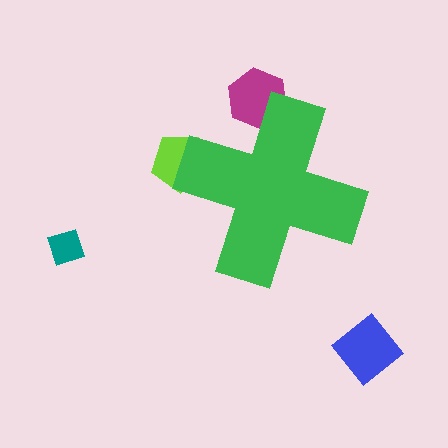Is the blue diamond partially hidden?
No, the blue diamond is fully visible.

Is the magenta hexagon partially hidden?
Yes, the magenta hexagon is partially hidden behind the green cross.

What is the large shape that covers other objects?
A green cross.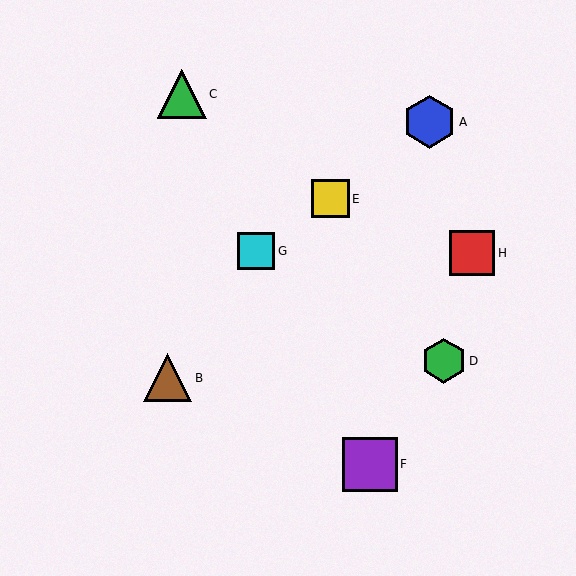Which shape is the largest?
The purple square (labeled F) is the largest.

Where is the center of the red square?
The center of the red square is at (472, 253).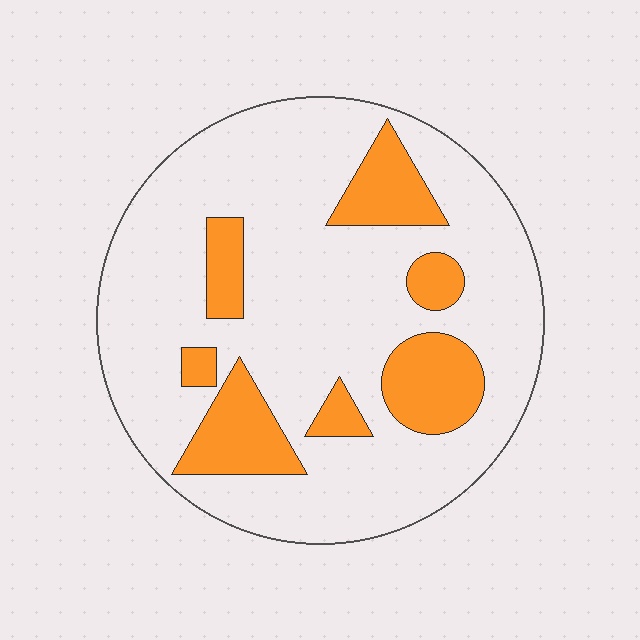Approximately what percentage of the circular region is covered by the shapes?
Approximately 20%.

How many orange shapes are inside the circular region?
7.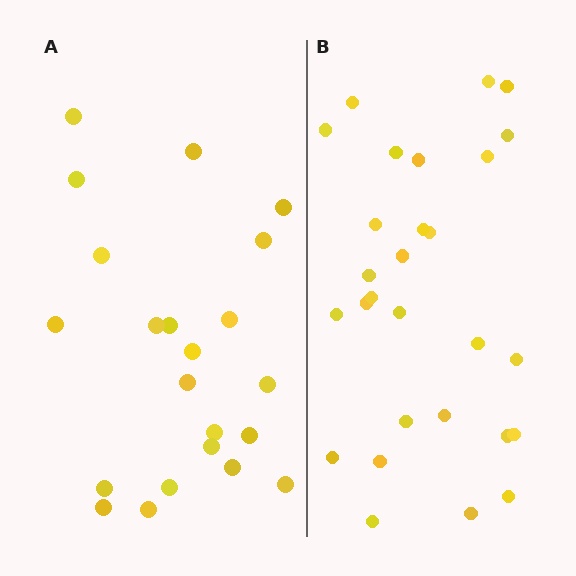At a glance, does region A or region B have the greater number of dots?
Region B (the right region) has more dots.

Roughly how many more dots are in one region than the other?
Region B has about 6 more dots than region A.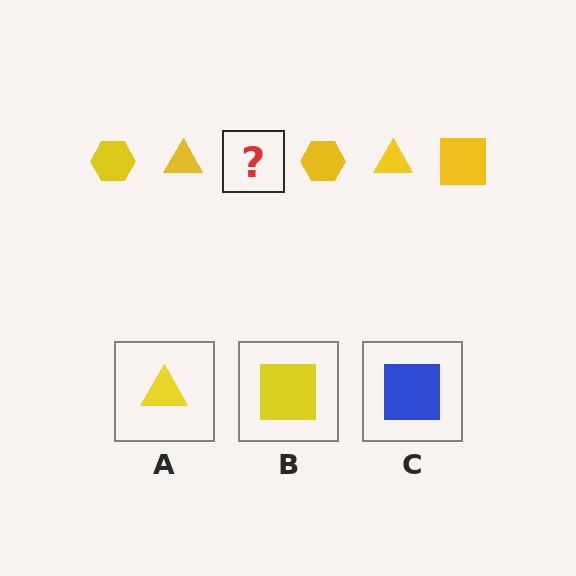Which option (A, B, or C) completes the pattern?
B.